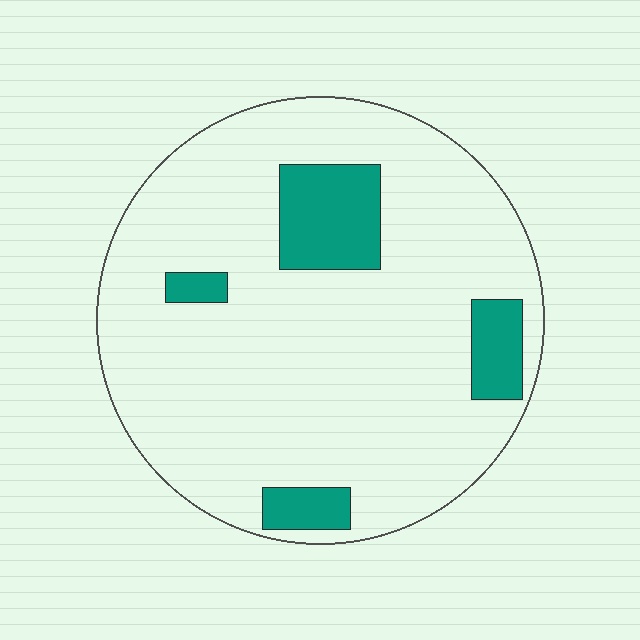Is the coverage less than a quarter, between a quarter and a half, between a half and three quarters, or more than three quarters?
Less than a quarter.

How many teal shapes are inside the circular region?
4.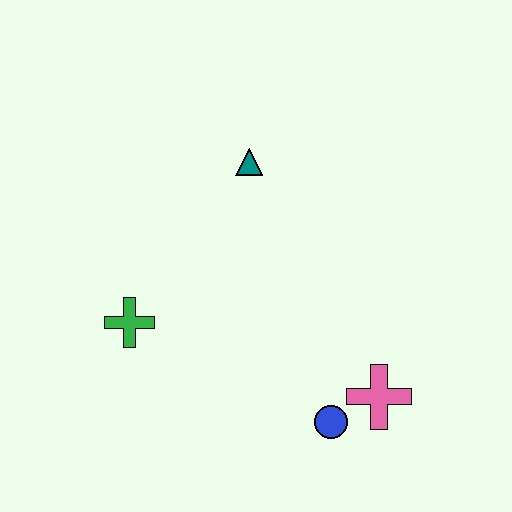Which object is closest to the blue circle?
The pink cross is closest to the blue circle.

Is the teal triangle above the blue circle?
Yes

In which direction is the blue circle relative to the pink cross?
The blue circle is to the left of the pink cross.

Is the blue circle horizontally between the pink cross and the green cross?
Yes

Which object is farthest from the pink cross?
The teal triangle is farthest from the pink cross.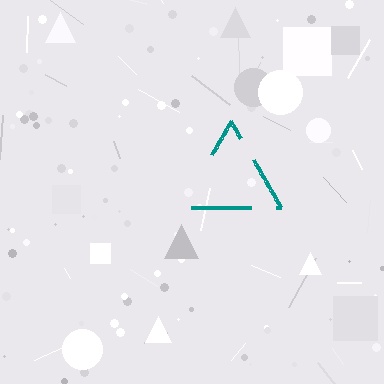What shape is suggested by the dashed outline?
The dashed outline suggests a triangle.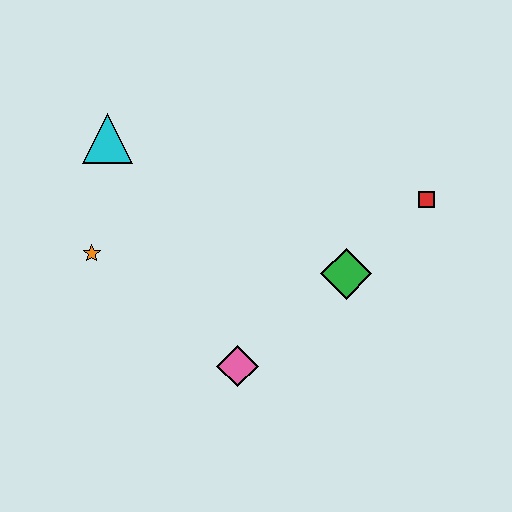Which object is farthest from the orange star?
The red square is farthest from the orange star.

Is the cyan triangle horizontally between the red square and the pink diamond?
No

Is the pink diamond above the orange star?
No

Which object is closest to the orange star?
The cyan triangle is closest to the orange star.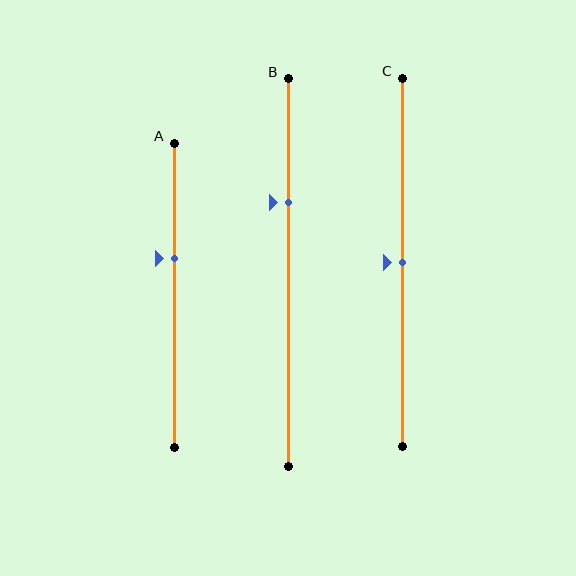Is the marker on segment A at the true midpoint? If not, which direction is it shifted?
No, the marker on segment A is shifted upward by about 12% of the segment length.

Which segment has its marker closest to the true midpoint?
Segment C has its marker closest to the true midpoint.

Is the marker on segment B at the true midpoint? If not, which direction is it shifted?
No, the marker on segment B is shifted upward by about 18% of the segment length.